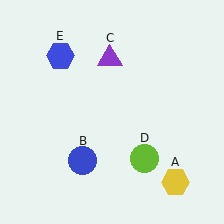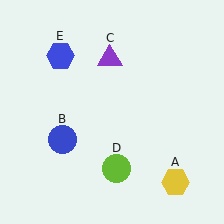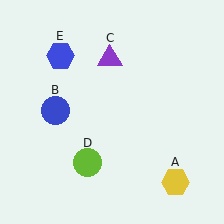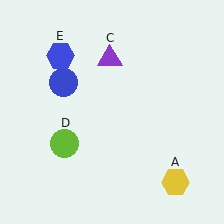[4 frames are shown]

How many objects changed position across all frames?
2 objects changed position: blue circle (object B), lime circle (object D).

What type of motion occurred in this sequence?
The blue circle (object B), lime circle (object D) rotated clockwise around the center of the scene.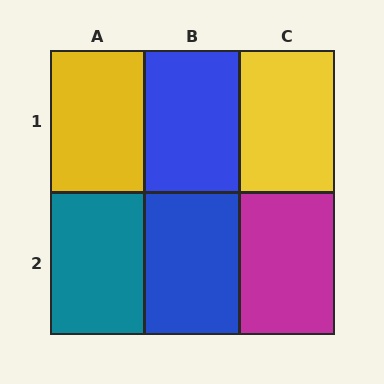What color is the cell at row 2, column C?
Magenta.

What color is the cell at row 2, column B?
Blue.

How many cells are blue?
2 cells are blue.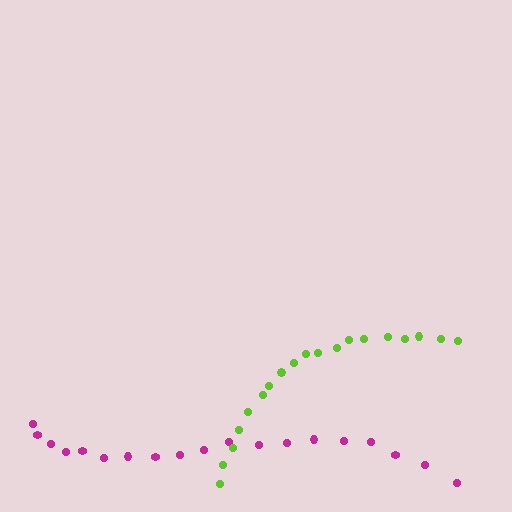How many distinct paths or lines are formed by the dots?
There are 2 distinct paths.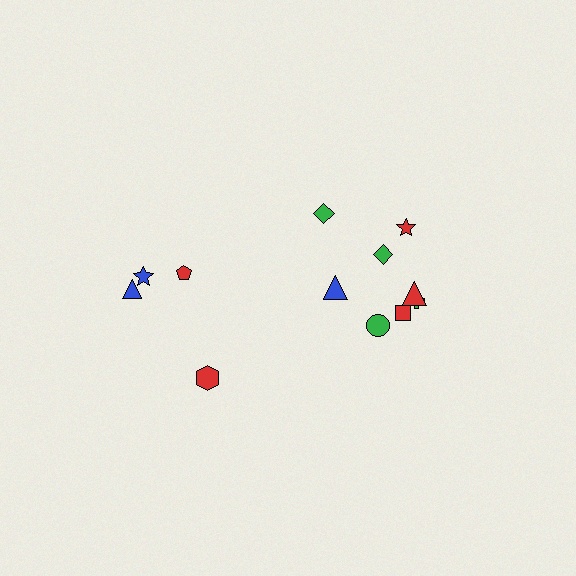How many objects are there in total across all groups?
There are 12 objects.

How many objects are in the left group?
There are 4 objects.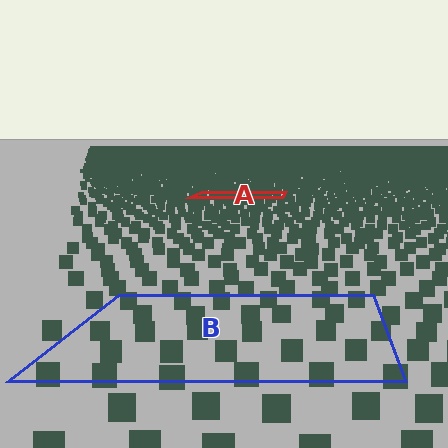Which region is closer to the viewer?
Region B is closer. The texture elements there are larger and more spread out.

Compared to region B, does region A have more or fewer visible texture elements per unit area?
Region A has more texture elements per unit area — they are packed more densely because it is farther away.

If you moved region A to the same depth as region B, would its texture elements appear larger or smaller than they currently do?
They would appear larger. At a closer depth, the same texture elements are projected at a bigger on-screen size.